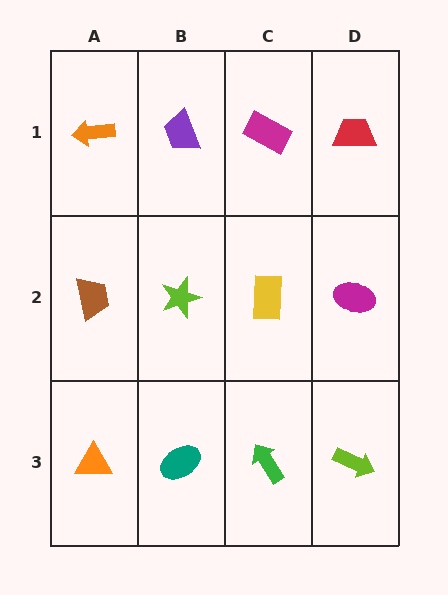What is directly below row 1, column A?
A brown trapezoid.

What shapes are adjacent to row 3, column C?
A yellow rectangle (row 2, column C), a teal ellipse (row 3, column B), a lime arrow (row 3, column D).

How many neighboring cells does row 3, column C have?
3.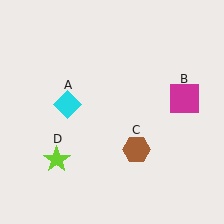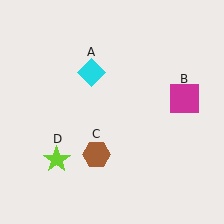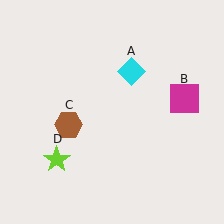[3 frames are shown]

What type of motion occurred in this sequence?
The cyan diamond (object A), brown hexagon (object C) rotated clockwise around the center of the scene.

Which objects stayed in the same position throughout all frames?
Magenta square (object B) and lime star (object D) remained stationary.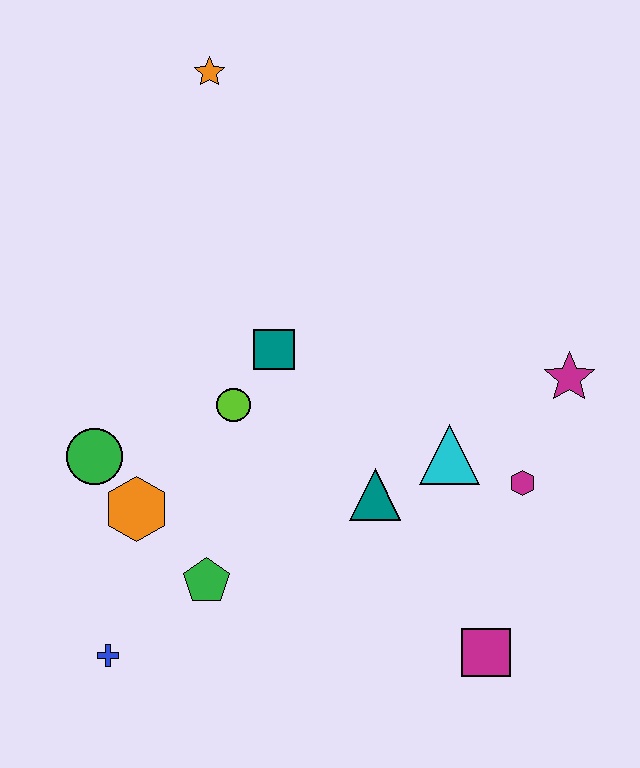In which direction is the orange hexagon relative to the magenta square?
The orange hexagon is to the left of the magenta square.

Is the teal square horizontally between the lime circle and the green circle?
No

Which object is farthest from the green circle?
The magenta star is farthest from the green circle.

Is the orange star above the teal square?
Yes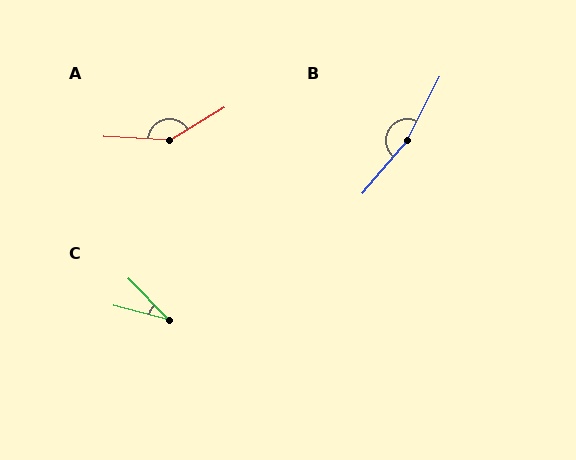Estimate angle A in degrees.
Approximately 146 degrees.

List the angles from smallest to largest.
C (31°), A (146°), B (166°).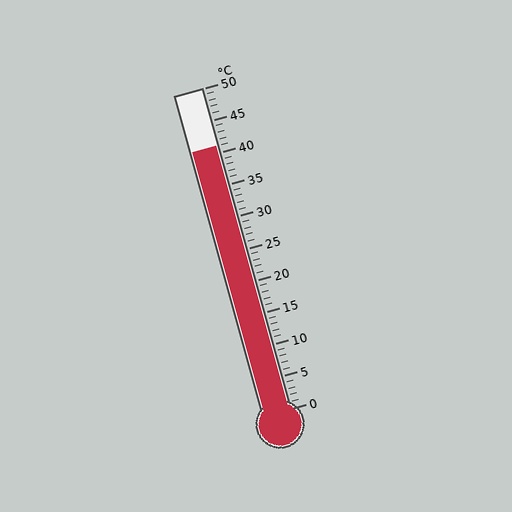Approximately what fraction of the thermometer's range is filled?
The thermometer is filled to approximately 80% of its range.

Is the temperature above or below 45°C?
The temperature is below 45°C.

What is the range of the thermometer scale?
The thermometer scale ranges from 0°C to 50°C.